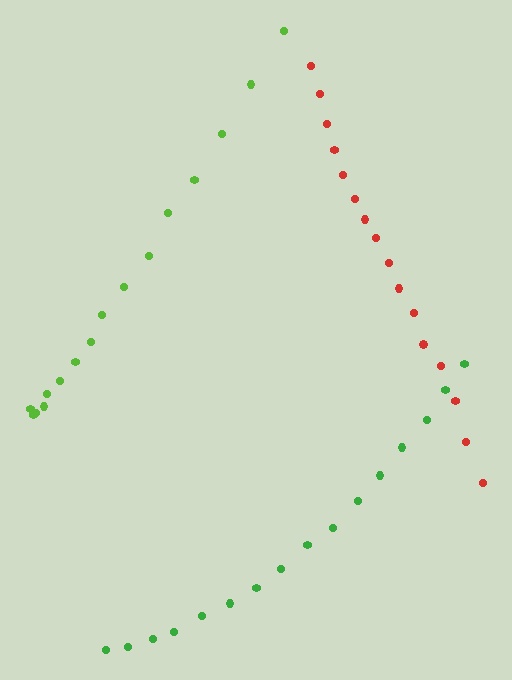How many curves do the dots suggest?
There are 3 distinct paths.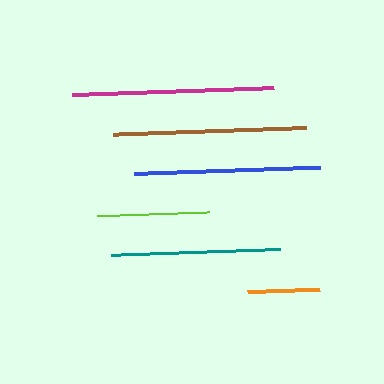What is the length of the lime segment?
The lime segment is approximately 112 pixels long.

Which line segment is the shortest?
The orange line is the shortest at approximately 73 pixels.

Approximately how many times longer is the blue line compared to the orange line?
The blue line is approximately 2.6 times the length of the orange line.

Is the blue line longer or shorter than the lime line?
The blue line is longer than the lime line.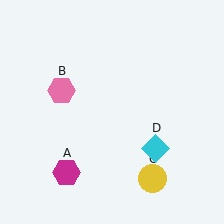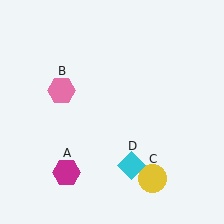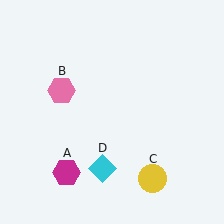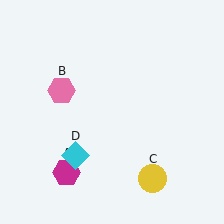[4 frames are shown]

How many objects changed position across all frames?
1 object changed position: cyan diamond (object D).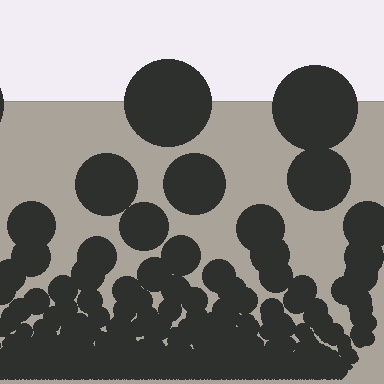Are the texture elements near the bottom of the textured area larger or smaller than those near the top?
Smaller. The gradient is inverted — elements near the bottom are smaller and denser.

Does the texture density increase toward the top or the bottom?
Density increases toward the bottom.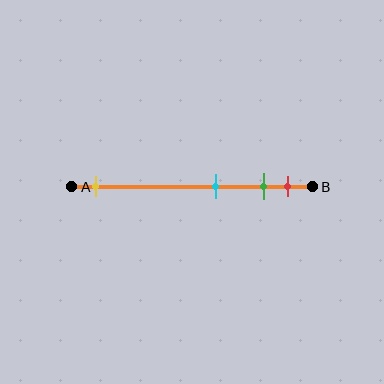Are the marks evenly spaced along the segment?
No, the marks are not evenly spaced.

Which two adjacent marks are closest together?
The green and red marks are the closest adjacent pair.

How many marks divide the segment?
There are 4 marks dividing the segment.